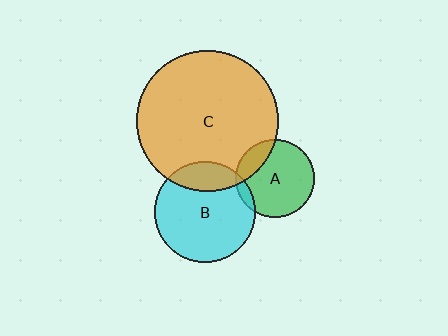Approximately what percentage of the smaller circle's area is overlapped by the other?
Approximately 5%.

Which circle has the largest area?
Circle C (orange).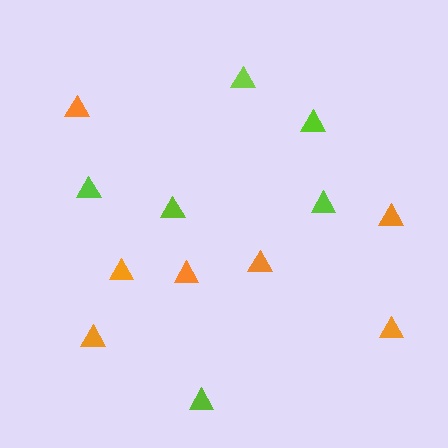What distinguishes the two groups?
There are 2 groups: one group of lime triangles (6) and one group of orange triangles (7).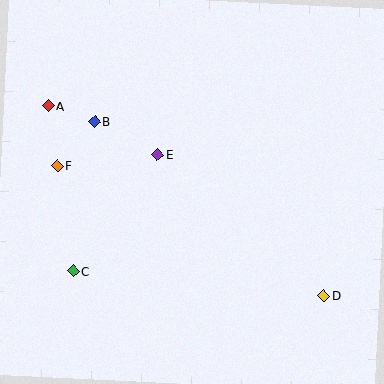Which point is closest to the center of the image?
Point E at (158, 155) is closest to the center.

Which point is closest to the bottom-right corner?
Point D is closest to the bottom-right corner.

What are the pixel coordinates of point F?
Point F is at (58, 166).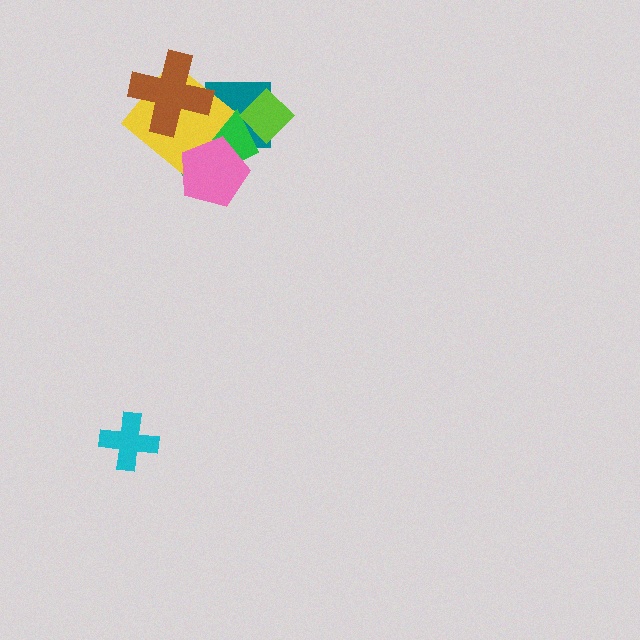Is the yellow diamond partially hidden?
Yes, it is partially covered by another shape.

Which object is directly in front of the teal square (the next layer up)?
The green rectangle is directly in front of the teal square.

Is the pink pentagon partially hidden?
No, no other shape covers it.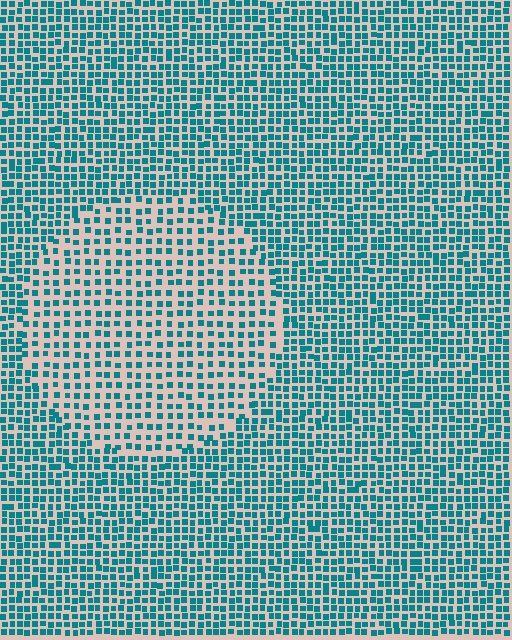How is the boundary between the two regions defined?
The boundary is defined by a change in element density (approximately 1.7x ratio). All elements are the same color, size, and shape.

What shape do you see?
I see a circle.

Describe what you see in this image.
The image contains small teal elements arranged at two different densities. A circle-shaped region is visible where the elements are less densely packed than the surrounding area.